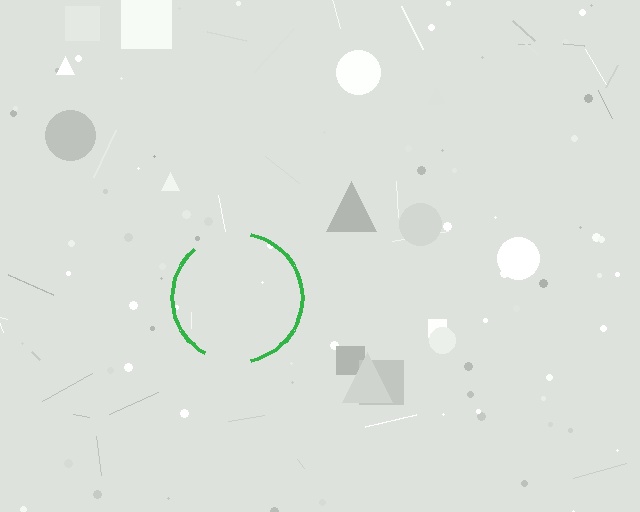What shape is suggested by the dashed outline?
The dashed outline suggests a circle.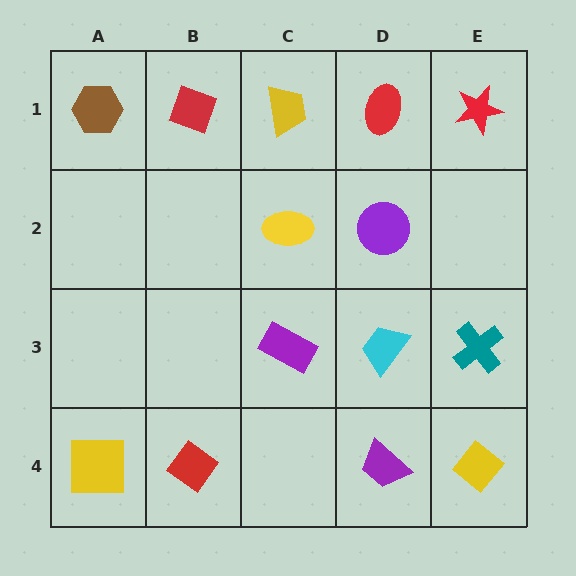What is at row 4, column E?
A yellow diamond.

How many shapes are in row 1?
5 shapes.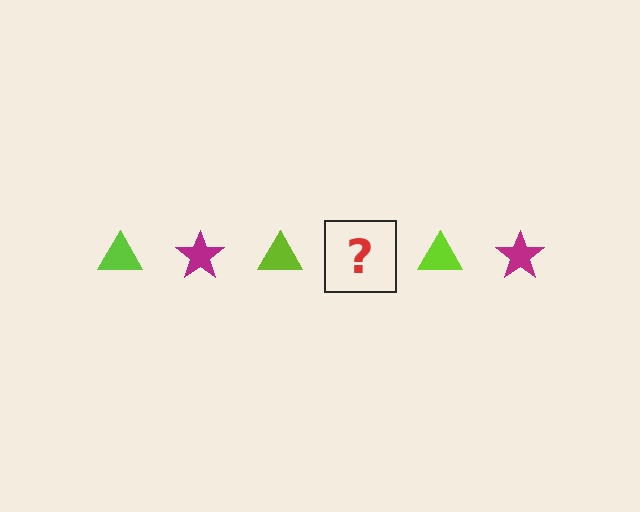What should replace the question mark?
The question mark should be replaced with a magenta star.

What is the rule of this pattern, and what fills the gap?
The rule is that the pattern alternates between lime triangle and magenta star. The gap should be filled with a magenta star.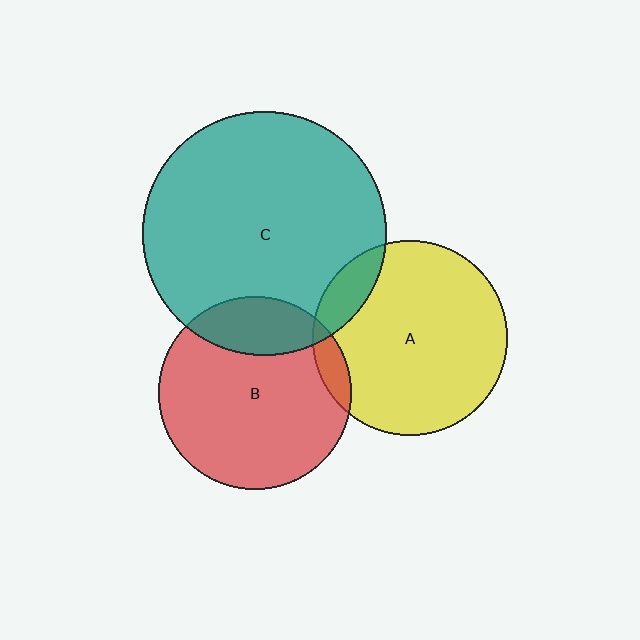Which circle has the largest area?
Circle C (teal).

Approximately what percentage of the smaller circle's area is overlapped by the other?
Approximately 5%.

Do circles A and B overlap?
Yes.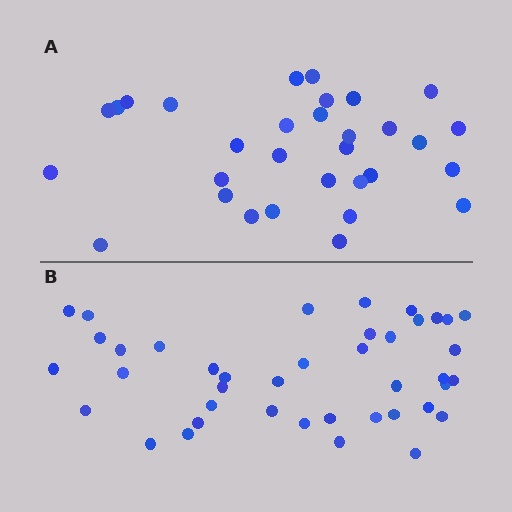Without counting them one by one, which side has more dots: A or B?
Region B (the bottom region) has more dots.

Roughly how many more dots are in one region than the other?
Region B has roughly 10 or so more dots than region A.